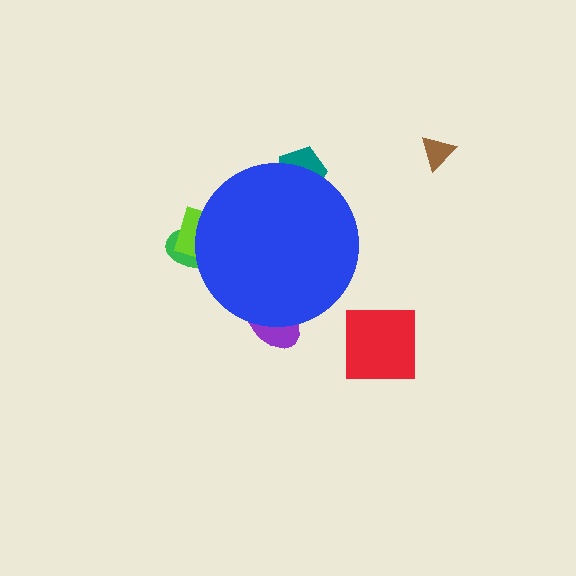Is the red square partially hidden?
No, the red square is fully visible.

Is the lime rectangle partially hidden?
Yes, the lime rectangle is partially hidden behind the blue circle.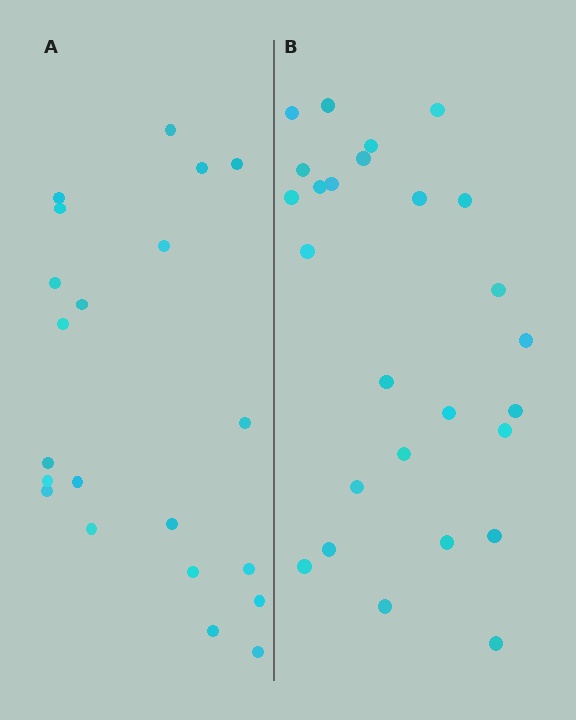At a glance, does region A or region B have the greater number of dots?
Region B (the right region) has more dots.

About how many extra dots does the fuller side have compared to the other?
Region B has about 5 more dots than region A.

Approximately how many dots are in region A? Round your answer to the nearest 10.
About 20 dots. (The exact count is 21, which rounds to 20.)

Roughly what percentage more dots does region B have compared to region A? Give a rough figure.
About 25% more.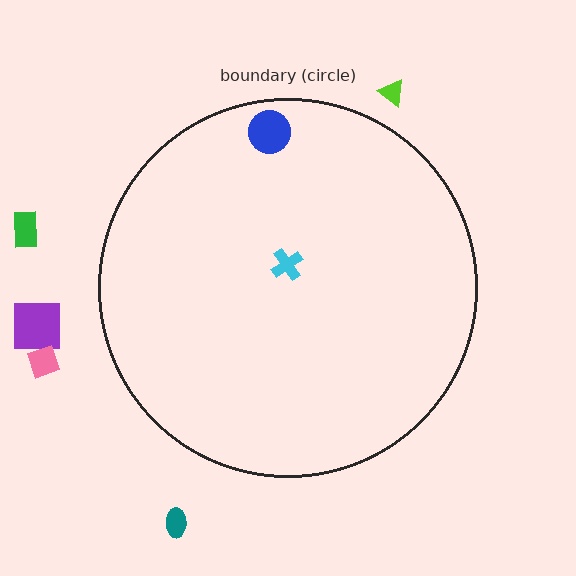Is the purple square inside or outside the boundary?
Outside.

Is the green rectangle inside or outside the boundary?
Outside.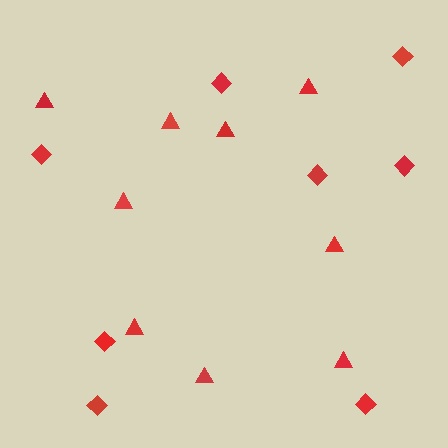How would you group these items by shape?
There are 2 groups: one group of diamonds (8) and one group of triangles (9).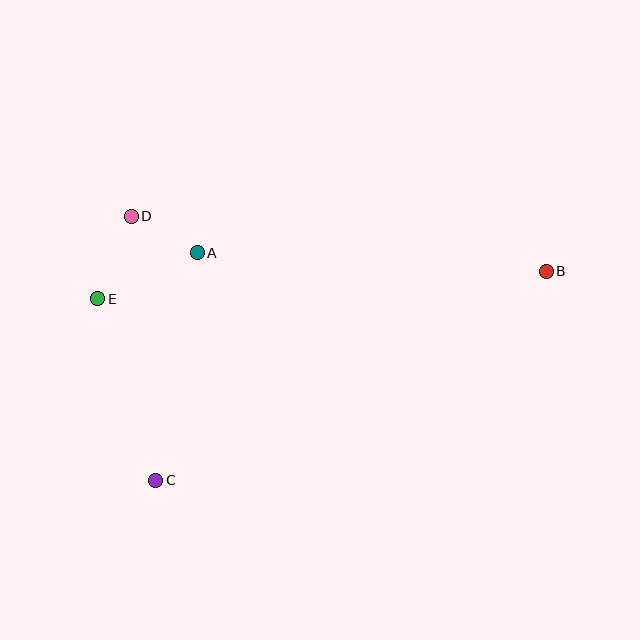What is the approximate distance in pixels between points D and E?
The distance between D and E is approximately 89 pixels.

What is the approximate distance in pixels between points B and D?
The distance between B and D is approximately 418 pixels.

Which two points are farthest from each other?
Points B and E are farthest from each other.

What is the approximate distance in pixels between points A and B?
The distance between A and B is approximately 349 pixels.